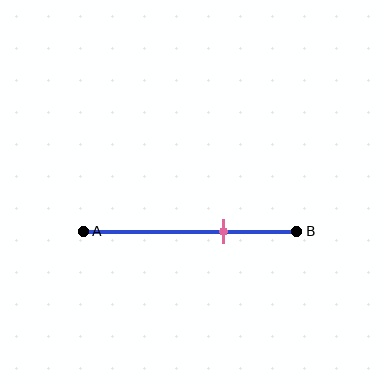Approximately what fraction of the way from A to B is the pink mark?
The pink mark is approximately 65% of the way from A to B.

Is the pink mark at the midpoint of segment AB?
No, the mark is at about 65% from A, not at the 50% midpoint.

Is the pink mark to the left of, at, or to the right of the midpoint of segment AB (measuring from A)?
The pink mark is to the right of the midpoint of segment AB.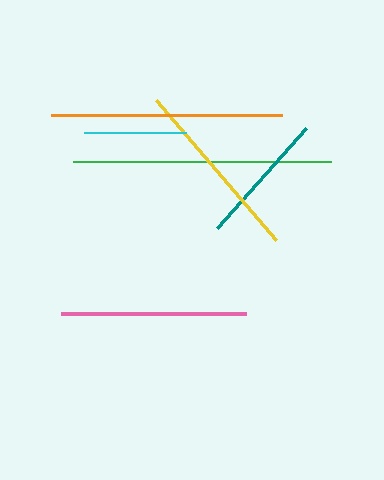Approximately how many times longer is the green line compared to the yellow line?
The green line is approximately 1.4 times the length of the yellow line.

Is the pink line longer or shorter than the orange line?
The orange line is longer than the pink line.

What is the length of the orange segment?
The orange segment is approximately 230 pixels long.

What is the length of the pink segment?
The pink segment is approximately 186 pixels long.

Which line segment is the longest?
The green line is the longest at approximately 258 pixels.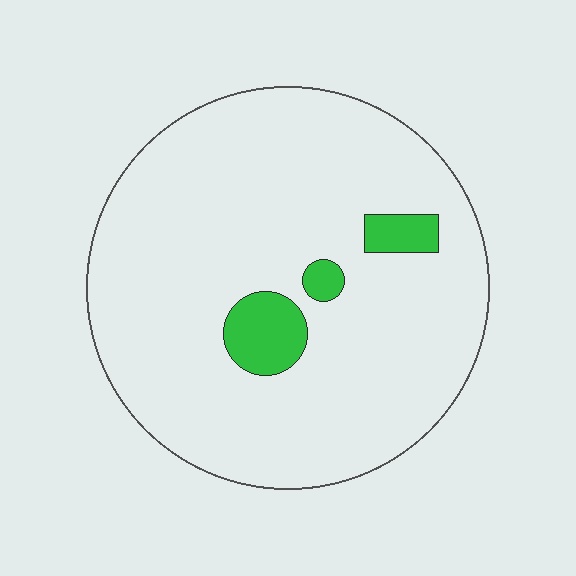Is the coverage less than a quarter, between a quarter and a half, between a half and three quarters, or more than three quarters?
Less than a quarter.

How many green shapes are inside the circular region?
3.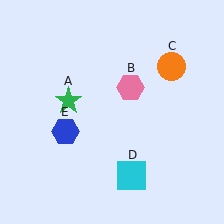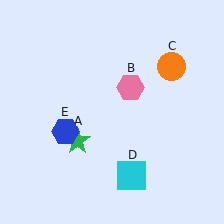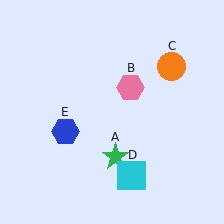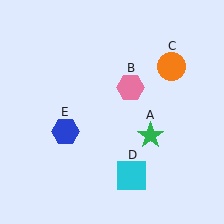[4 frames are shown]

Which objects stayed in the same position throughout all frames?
Pink hexagon (object B) and orange circle (object C) and cyan square (object D) and blue hexagon (object E) remained stationary.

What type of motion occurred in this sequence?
The green star (object A) rotated counterclockwise around the center of the scene.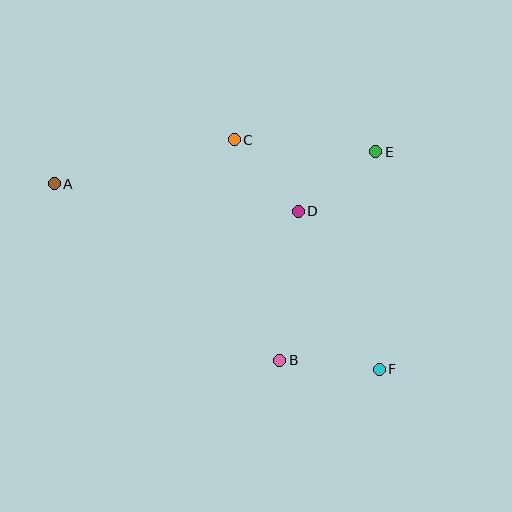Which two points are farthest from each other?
Points A and F are farthest from each other.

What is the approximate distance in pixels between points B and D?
The distance between B and D is approximately 150 pixels.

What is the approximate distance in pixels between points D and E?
The distance between D and E is approximately 98 pixels.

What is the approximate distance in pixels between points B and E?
The distance between B and E is approximately 230 pixels.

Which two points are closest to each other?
Points C and D are closest to each other.